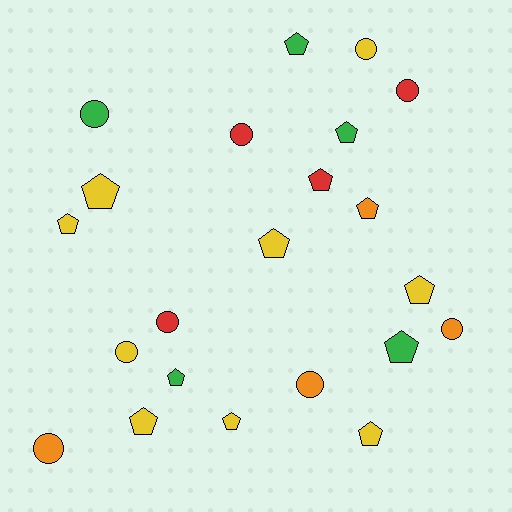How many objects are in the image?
There are 22 objects.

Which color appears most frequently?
Yellow, with 9 objects.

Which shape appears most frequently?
Pentagon, with 13 objects.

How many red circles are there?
There are 3 red circles.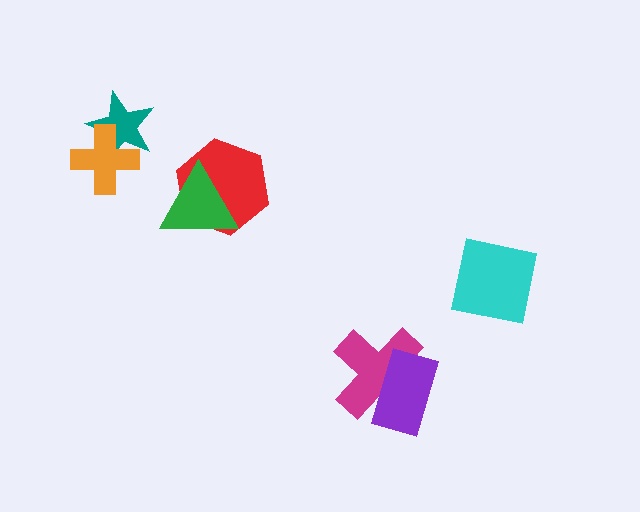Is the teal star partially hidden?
Yes, it is partially covered by another shape.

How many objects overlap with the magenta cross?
1 object overlaps with the magenta cross.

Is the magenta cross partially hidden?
Yes, it is partially covered by another shape.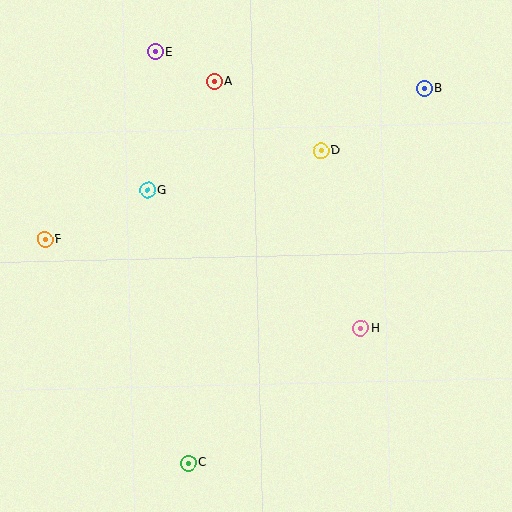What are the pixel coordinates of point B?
Point B is at (424, 88).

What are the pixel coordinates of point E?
Point E is at (156, 52).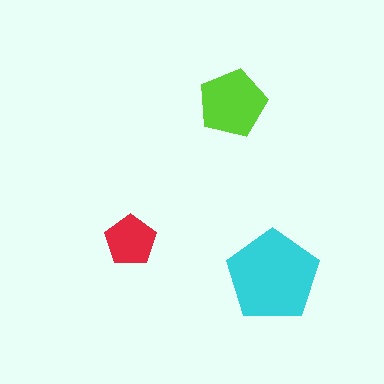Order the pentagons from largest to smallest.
the cyan one, the lime one, the red one.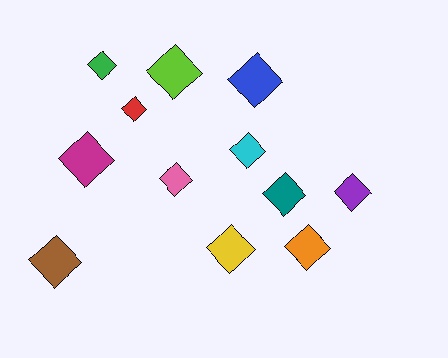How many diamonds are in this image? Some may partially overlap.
There are 12 diamonds.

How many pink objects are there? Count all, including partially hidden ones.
There is 1 pink object.